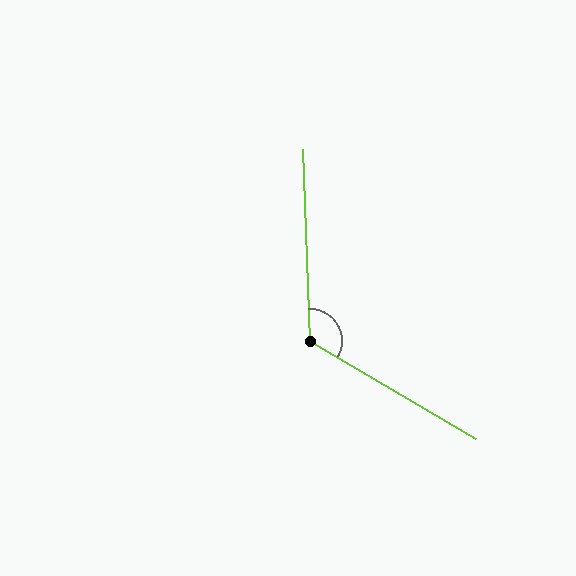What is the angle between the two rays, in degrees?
Approximately 123 degrees.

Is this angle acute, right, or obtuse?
It is obtuse.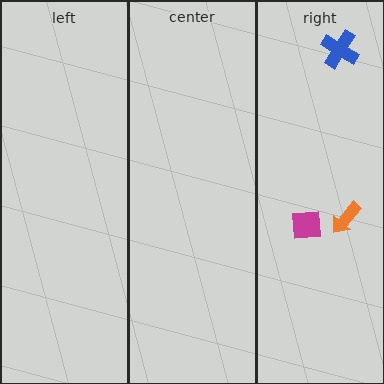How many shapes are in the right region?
3.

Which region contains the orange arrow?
The right region.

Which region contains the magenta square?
The right region.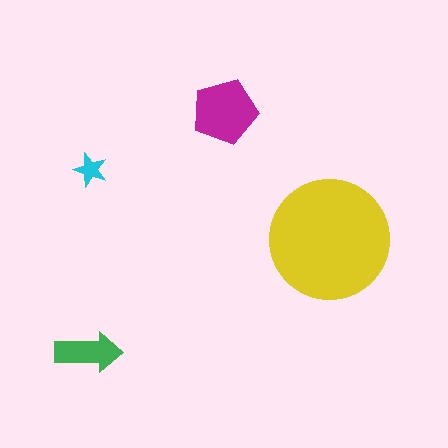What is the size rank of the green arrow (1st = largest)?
3rd.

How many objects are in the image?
There are 4 objects in the image.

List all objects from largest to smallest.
The yellow circle, the magenta pentagon, the green arrow, the cyan star.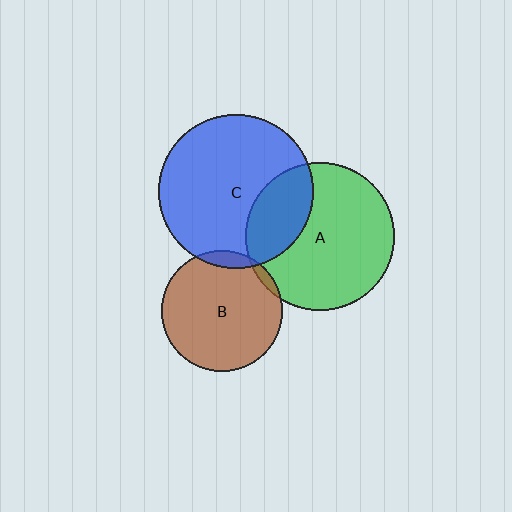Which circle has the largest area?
Circle C (blue).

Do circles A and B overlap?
Yes.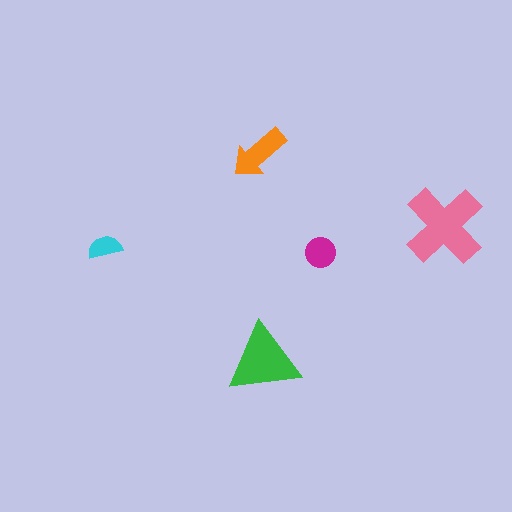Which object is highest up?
The orange arrow is topmost.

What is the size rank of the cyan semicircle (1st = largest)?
5th.